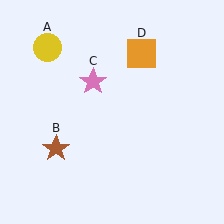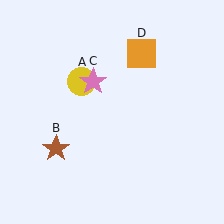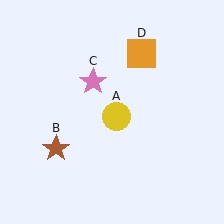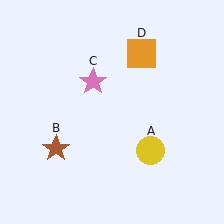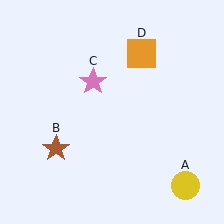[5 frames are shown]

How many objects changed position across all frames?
1 object changed position: yellow circle (object A).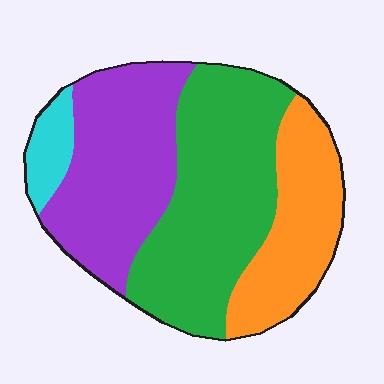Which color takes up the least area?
Cyan, at roughly 5%.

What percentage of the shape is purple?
Purple covers around 30% of the shape.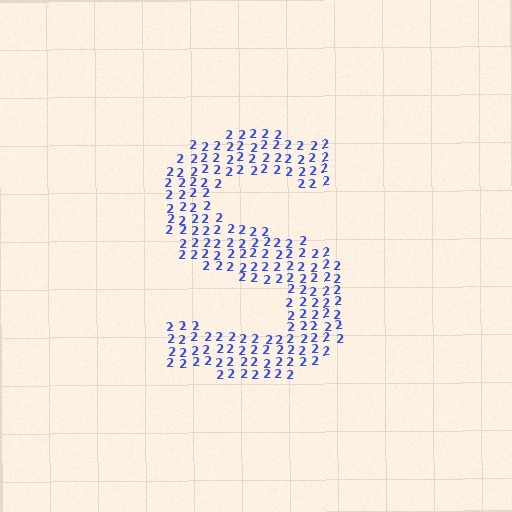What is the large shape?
The large shape is the letter S.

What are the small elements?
The small elements are digit 2's.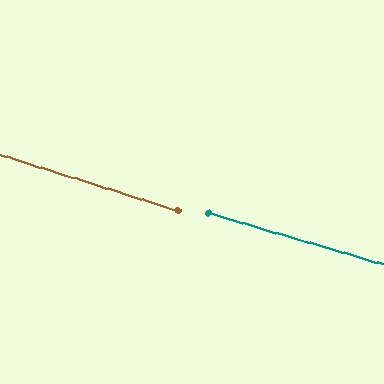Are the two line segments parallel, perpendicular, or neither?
Parallel — their directions differ by only 1.3°.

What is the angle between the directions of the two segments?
Approximately 1 degree.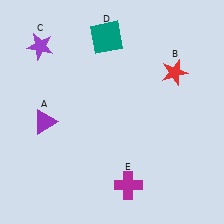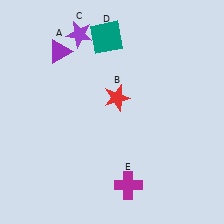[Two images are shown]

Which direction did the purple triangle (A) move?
The purple triangle (A) moved up.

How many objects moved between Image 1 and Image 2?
3 objects moved between the two images.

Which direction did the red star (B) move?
The red star (B) moved left.